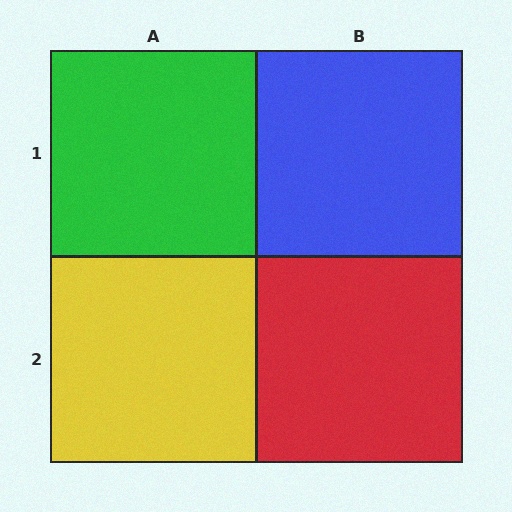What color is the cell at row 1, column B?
Blue.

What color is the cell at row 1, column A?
Green.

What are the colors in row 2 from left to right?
Yellow, red.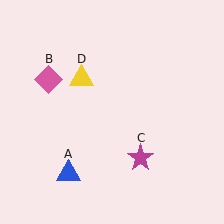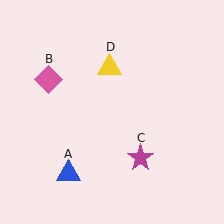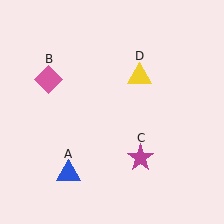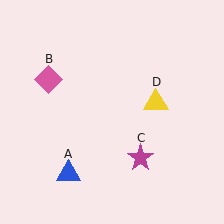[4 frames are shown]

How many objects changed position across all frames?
1 object changed position: yellow triangle (object D).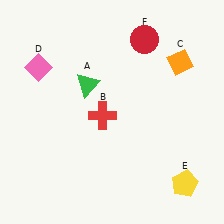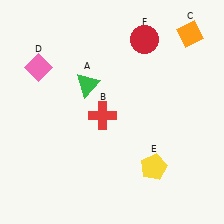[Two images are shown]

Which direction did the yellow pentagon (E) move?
The yellow pentagon (E) moved left.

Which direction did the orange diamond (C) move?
The orange diamond (C) moved up.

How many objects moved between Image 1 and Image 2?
2 objects moved between the two images.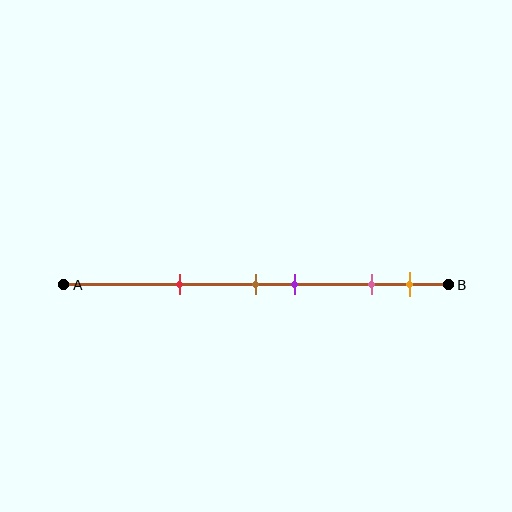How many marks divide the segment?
There are 5 marks dividing the segment.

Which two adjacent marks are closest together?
The brown and purple marks are the closest adjacent pair.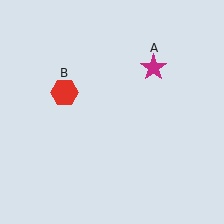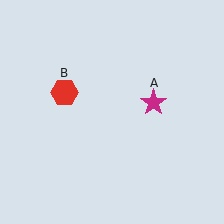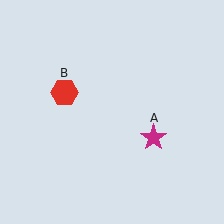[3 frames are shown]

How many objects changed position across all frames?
1 object changed position: magenta star (object A).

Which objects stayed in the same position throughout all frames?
Red hexagon (object B) remained stationary.